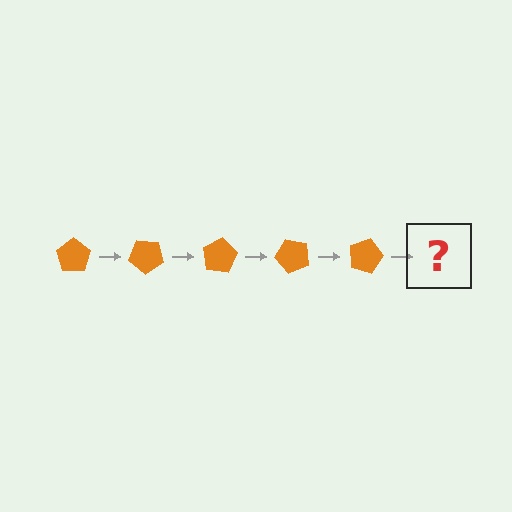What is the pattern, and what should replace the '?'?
The pattern is that the pentagon rotates 40 degrees each step. The '?' should be an orange pentagon rotated 200 degrees.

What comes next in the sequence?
The next element should be an orange pentagon rotated 200 degrees.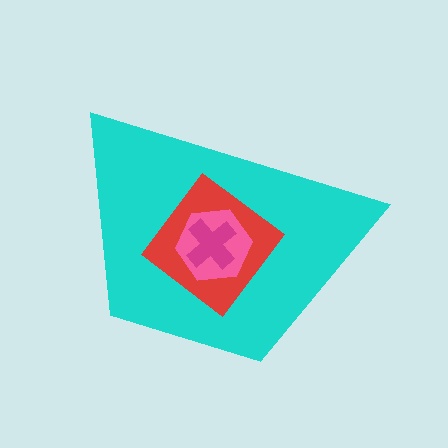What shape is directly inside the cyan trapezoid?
The red diamond.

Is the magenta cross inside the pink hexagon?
Yes.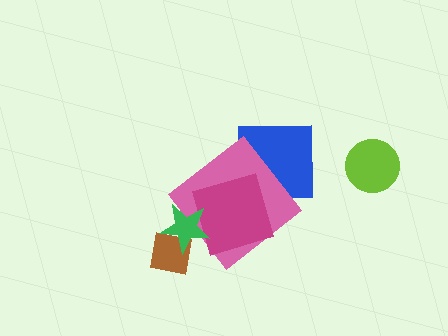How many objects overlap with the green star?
3 objects overlap with the green star.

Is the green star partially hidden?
No, no other shape covers it.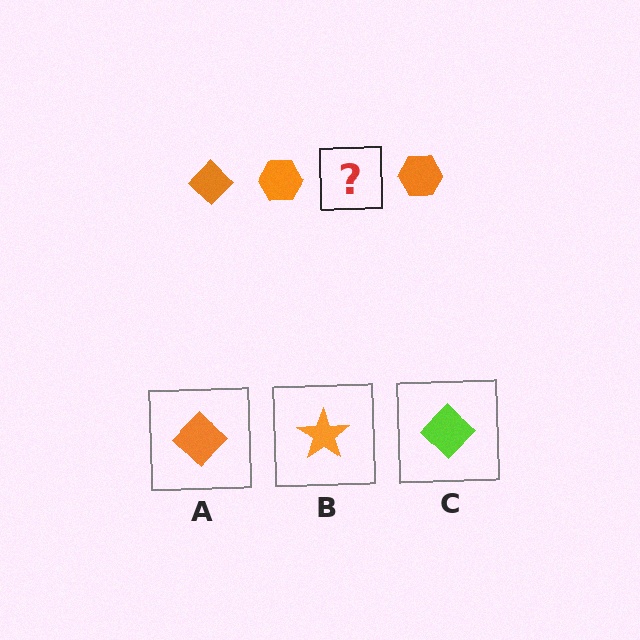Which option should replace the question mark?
Option A.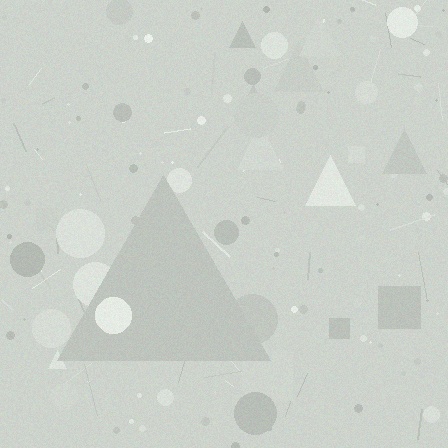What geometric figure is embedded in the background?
A triangle is embedded in the background.